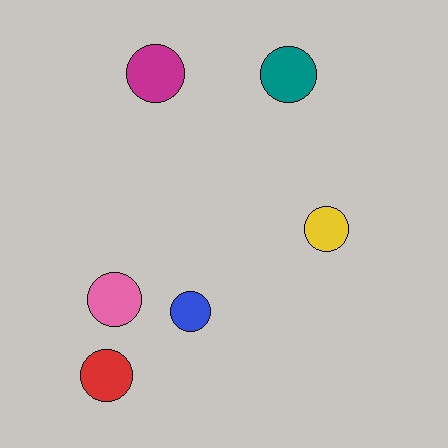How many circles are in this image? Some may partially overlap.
There are 6 circles.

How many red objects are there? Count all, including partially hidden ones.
There is 1 red object.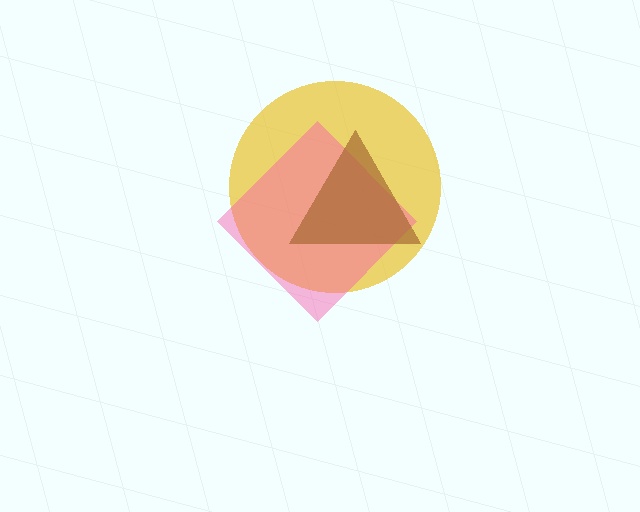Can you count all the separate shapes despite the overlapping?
Yes, there are 3 separate shapes.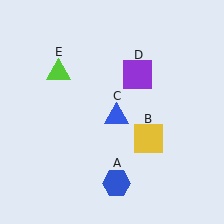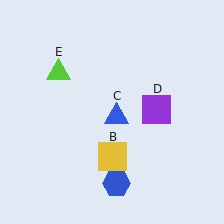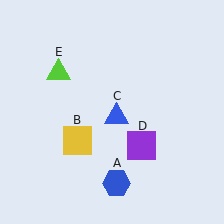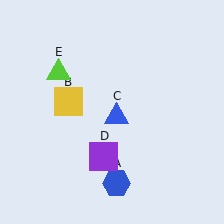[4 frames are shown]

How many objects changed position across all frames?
2 objects changed position: yellow square (object B), purple square (object D).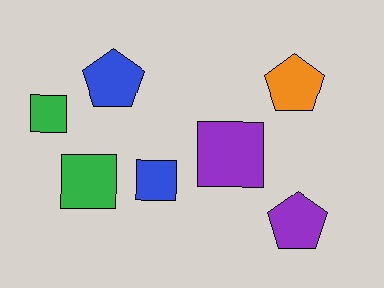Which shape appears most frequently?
Square, with 4 objects.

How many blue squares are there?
There is 1 blue square.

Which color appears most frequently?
Blue, with 2 objects.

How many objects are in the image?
There are 7 objects.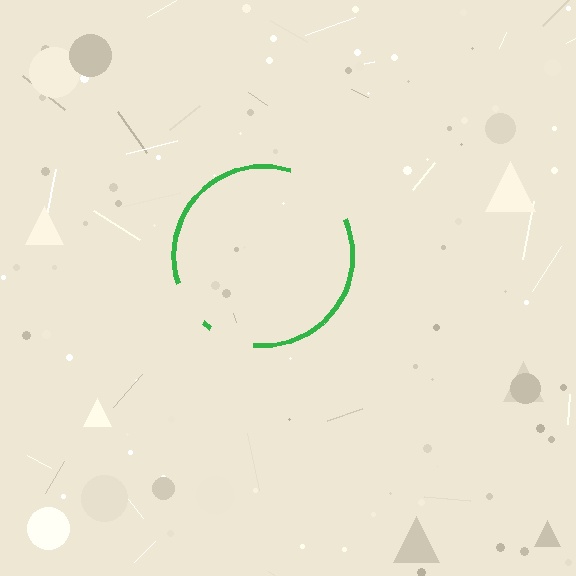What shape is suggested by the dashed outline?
The dashed outline suggests a circle.